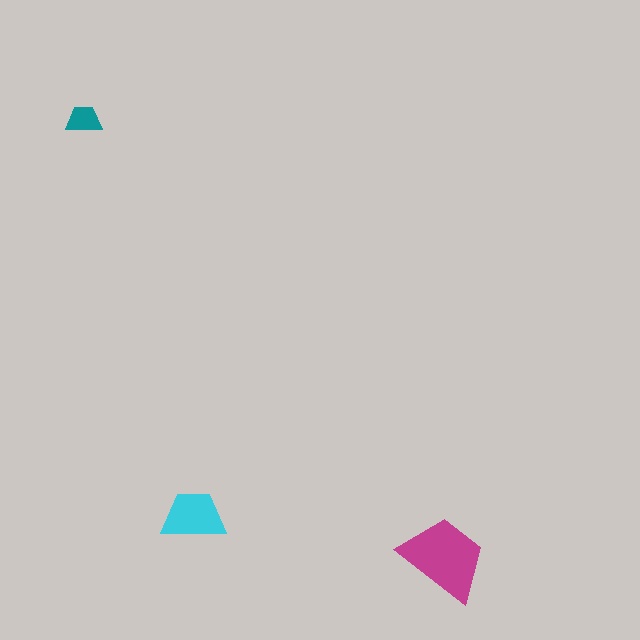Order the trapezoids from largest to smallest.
the magenta one, the cyan one, the teal one.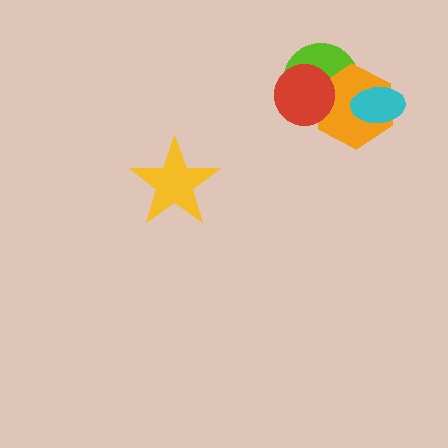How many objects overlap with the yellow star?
0 objects overlap with the yellow star.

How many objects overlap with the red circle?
2 objects overlap with the red circle.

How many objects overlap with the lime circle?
2 objects overlap with the lime circle.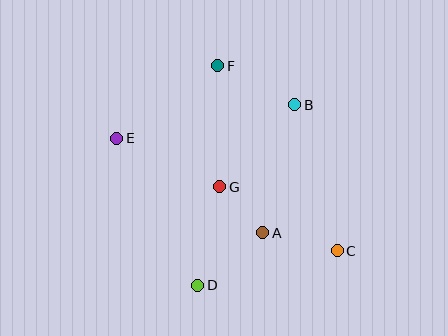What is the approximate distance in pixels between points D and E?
The distance between D and E is approximately 168 pixels.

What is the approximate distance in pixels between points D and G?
The distance between D and G is approximately 101 pixels.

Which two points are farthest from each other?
Points C and E are farthest from each other.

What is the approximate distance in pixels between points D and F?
The distance between D and F is approximately 220 pixels.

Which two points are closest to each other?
Points A and G are closest to each other.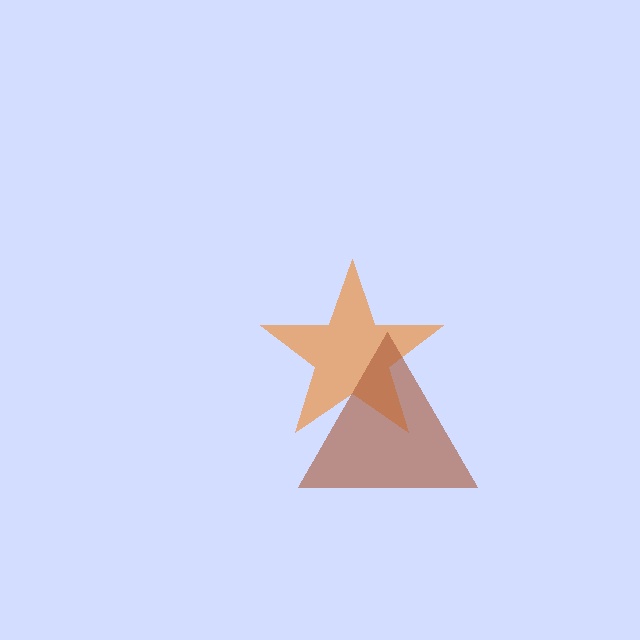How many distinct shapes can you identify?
There are 2 distinct shapes: an orange star, a brown triangle.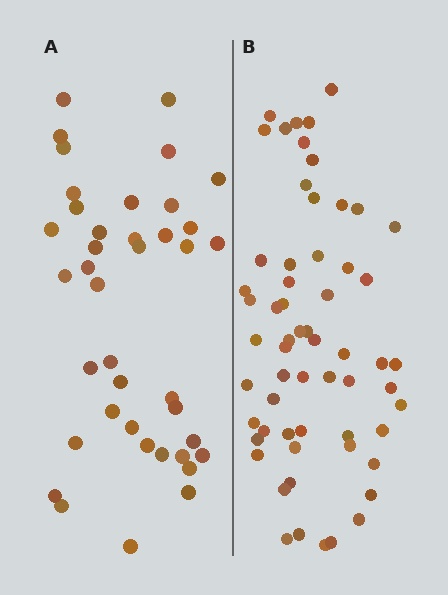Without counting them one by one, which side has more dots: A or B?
Region B (the right region) has more dots.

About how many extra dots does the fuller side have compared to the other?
Region B has approximately 20 more dots than region A.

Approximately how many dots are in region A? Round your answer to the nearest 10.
About 40 dots.